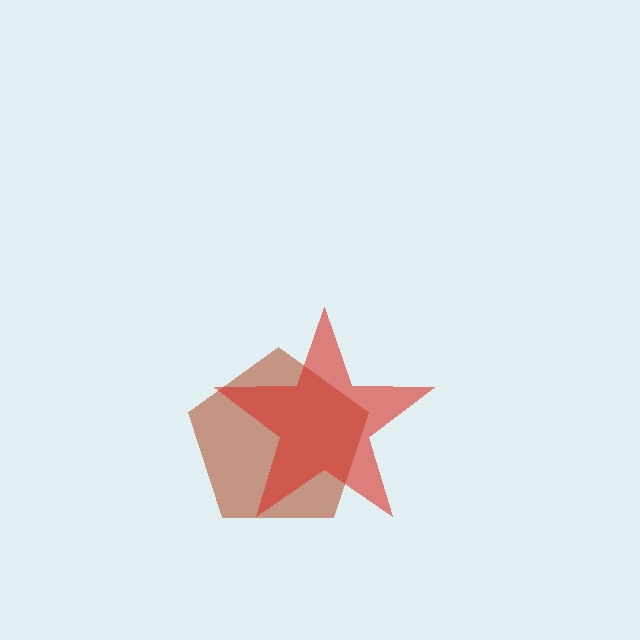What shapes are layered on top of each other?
The layered shapes are: a brown pentagon, a red star.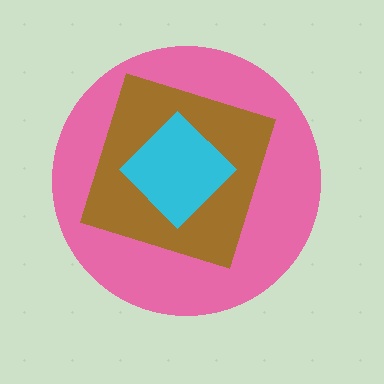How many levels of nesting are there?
3.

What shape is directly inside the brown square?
The cyan diamond.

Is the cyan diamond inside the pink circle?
Yes.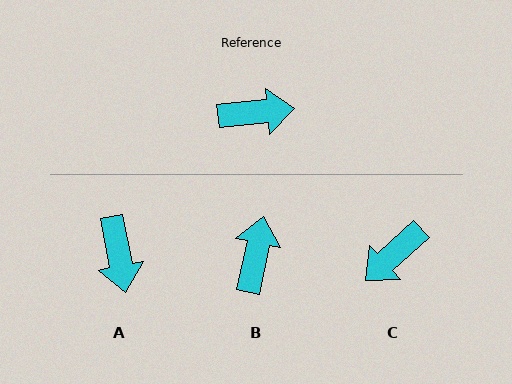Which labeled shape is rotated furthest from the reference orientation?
C, about 143 degrees away.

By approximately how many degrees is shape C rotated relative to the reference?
Approximately 143 degrees clockwise.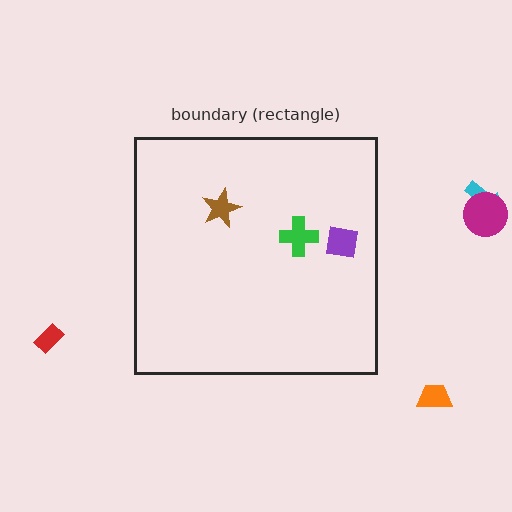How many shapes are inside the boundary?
3 inside, 4 outside.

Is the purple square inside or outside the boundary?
Inside.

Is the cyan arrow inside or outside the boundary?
Outside.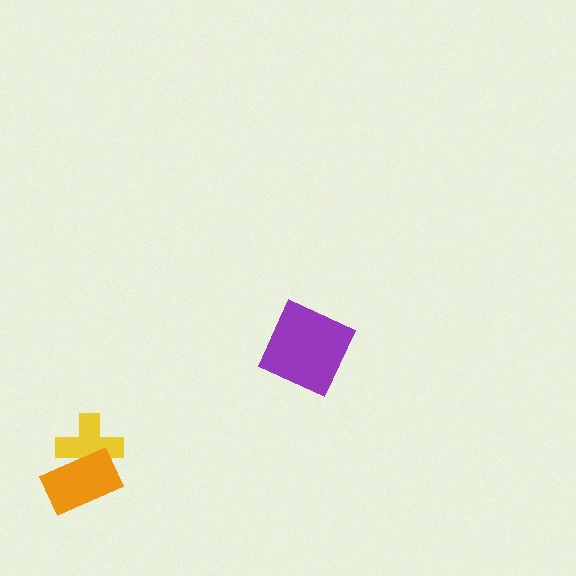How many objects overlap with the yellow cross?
1 object overlaps with the yellow cross.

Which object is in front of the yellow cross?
The orange rectangle is in front of the yellow cross.